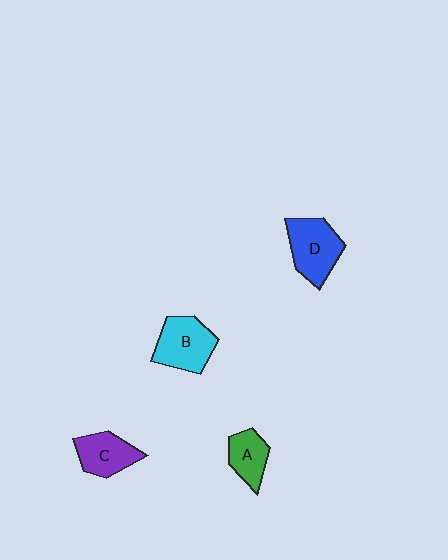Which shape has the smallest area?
Shape A (green).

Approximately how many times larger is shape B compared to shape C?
Approximately 1.2 times.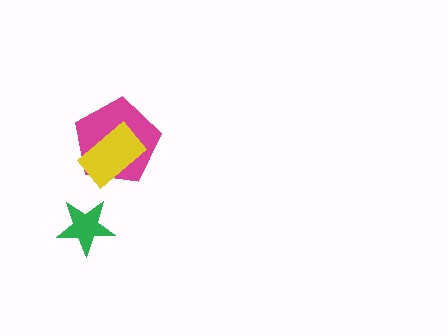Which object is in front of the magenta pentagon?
The yellow rectangle is in front of the magenta pentagon.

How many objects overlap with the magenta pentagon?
1 object overlaps with the magenta pentagon.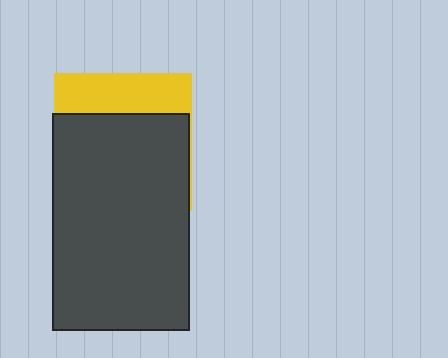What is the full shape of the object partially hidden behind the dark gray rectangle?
The partially hidden object is a yellow square.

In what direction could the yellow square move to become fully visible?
The yellow square could move up. That would shift it out from behind the dark gray rectangle entirely.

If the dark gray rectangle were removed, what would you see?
You would see the complete yellow square.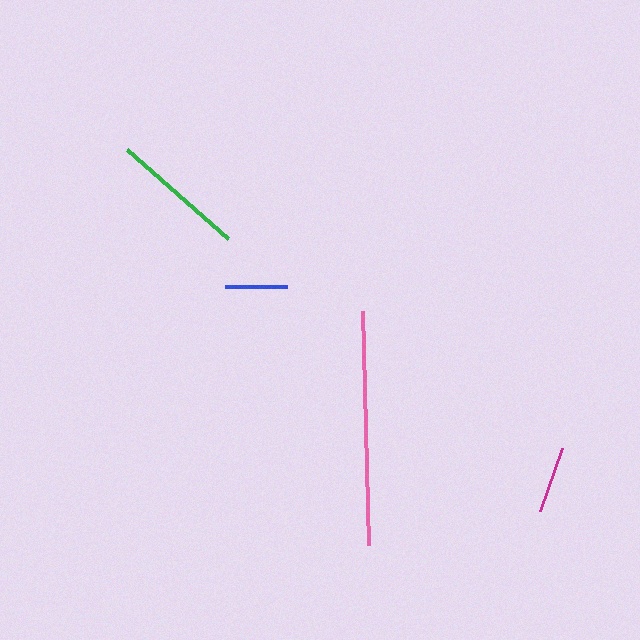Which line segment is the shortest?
The blue line is the shortest at approximately 62 pixels.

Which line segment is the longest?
The pink line is the longest at approximately 235 pixels.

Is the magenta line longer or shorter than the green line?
The green line is longer than the magenta line.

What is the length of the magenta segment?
The magenta segment is approximately 66 pixels long.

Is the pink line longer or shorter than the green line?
The pink line is longer than the green line.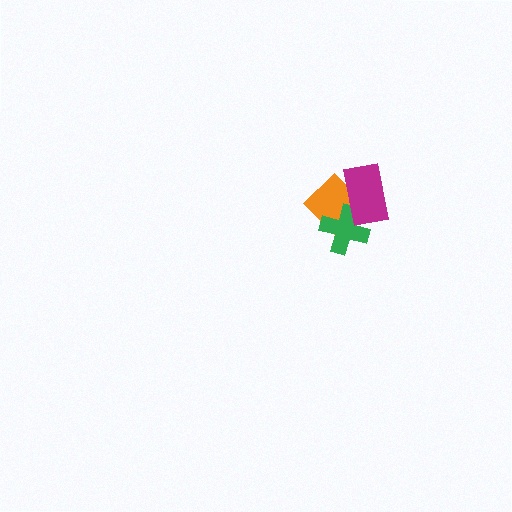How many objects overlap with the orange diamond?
2 objects overlap with the orange diamond.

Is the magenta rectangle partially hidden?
No, no other shape covers it.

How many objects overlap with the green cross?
2 objects overlap with the green cross.